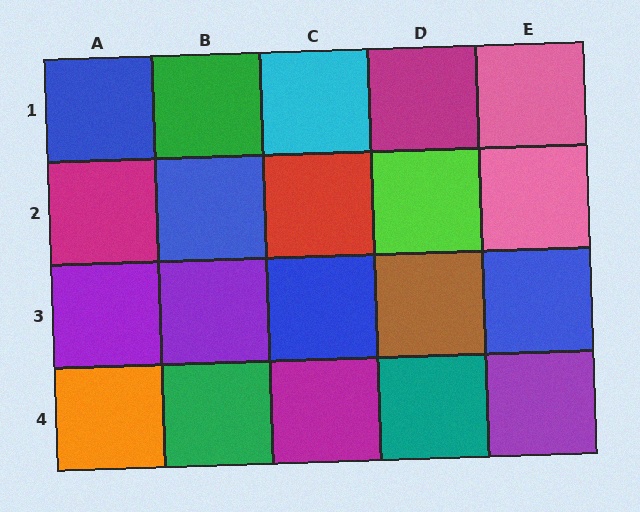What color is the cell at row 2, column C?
Red.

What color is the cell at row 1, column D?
Magenta.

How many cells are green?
2 cells are green.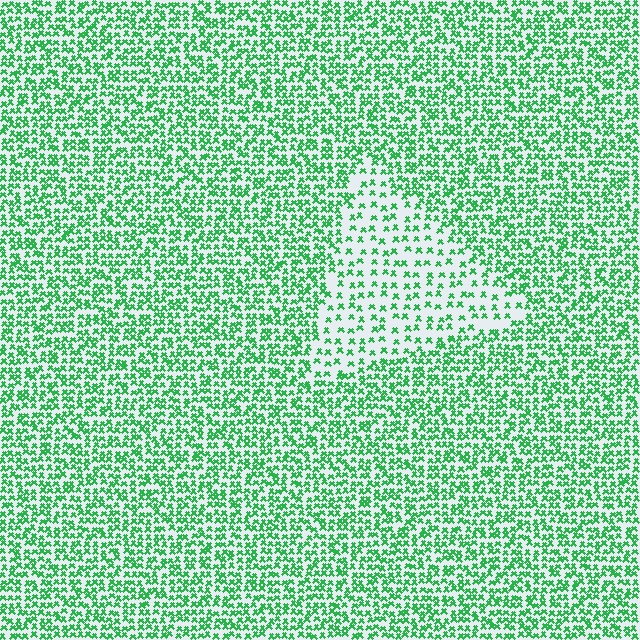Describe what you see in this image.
The image contains small green elements arranged at two different densities. A triangle-shaped region is visible where the elements are less densely packed than the surrounding area.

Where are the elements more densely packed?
The elements are more densely packed outside the triangle boundary.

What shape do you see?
I see a triangle.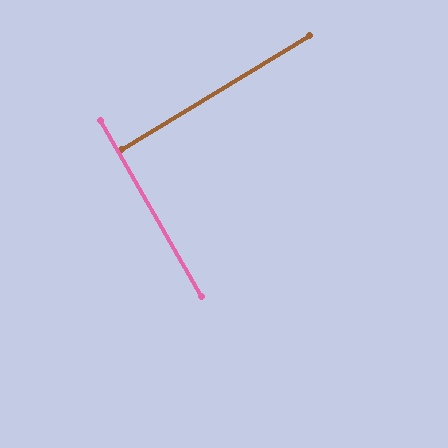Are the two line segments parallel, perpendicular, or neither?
Perpendicular — they meet at approximately 89°.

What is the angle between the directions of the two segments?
Approximately 89 degrees.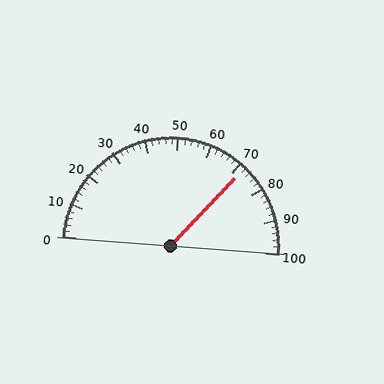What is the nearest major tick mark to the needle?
The nearest major tick mark is 70.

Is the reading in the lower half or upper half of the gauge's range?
The reading is in the upper half of the range (0 to 100).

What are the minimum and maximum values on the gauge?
The gauge ranges from 0 to 100.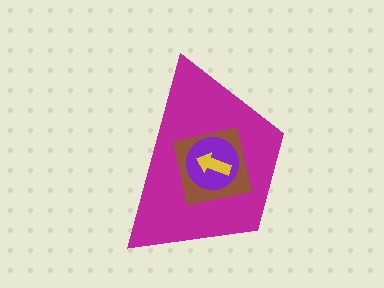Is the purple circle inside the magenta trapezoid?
Yes.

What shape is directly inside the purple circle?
The yellow arrow.